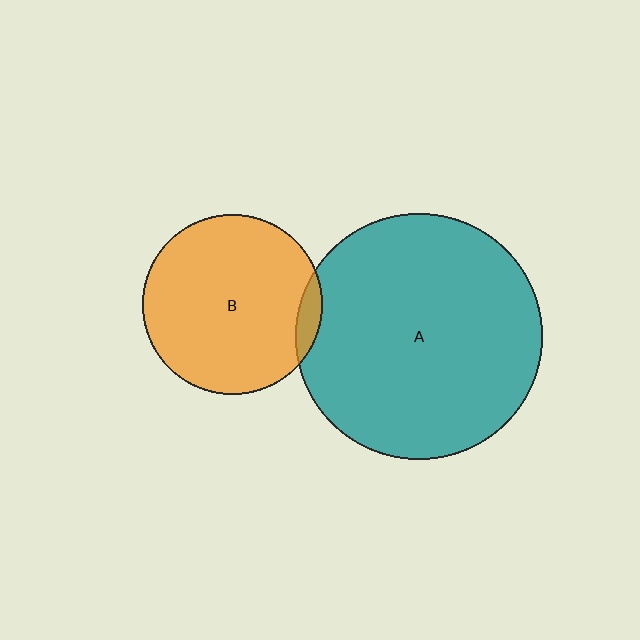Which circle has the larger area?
Circle A (teal).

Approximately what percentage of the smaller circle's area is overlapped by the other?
Approximately 5%.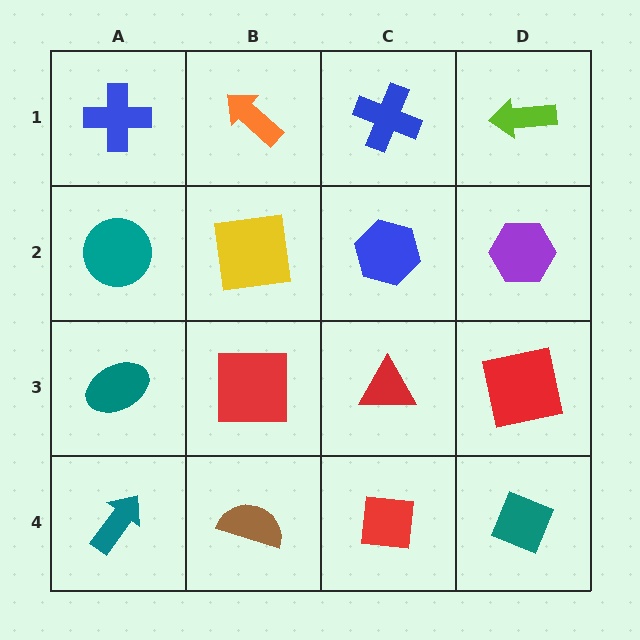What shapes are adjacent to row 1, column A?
A teal circle (row 2, column A), an orange arrow (row 1, column B).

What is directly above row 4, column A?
A teal ellipse.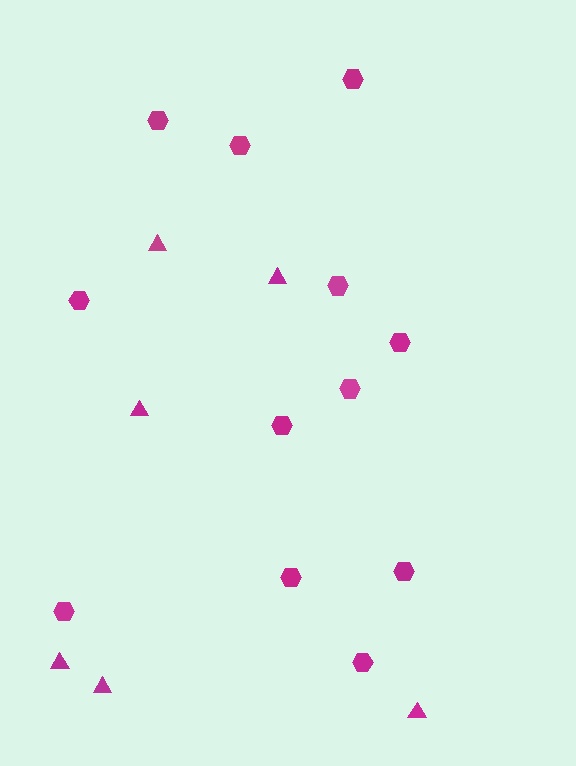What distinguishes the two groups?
There are 2 groups: one group of hexagons (12) and one group of triangles (6).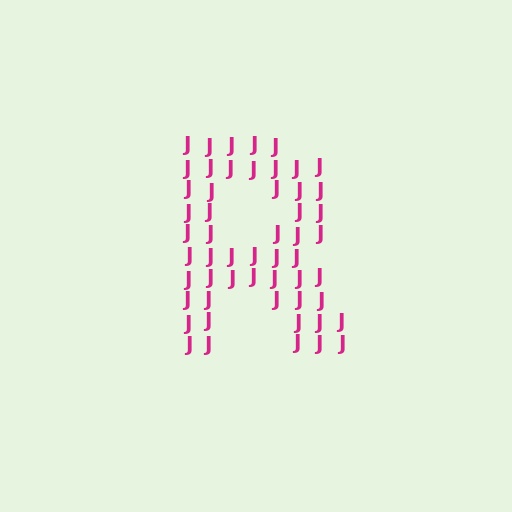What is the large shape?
The large shape is the letter R.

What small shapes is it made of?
It is made of small letter J's.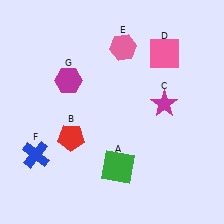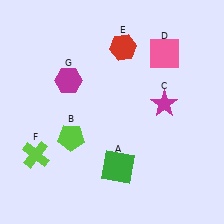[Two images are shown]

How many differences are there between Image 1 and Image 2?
There are 3 differences between the two images.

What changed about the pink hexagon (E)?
In Image 1, E is pink. In Image 2, it changed to red.